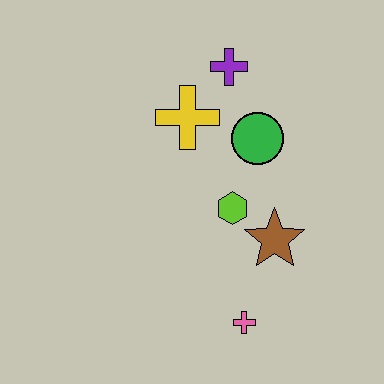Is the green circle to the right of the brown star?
No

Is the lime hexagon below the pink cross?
No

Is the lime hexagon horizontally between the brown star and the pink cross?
No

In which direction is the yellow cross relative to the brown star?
The yellow cross is above the brown star.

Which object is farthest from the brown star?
The purple cross is farthest from the brown star.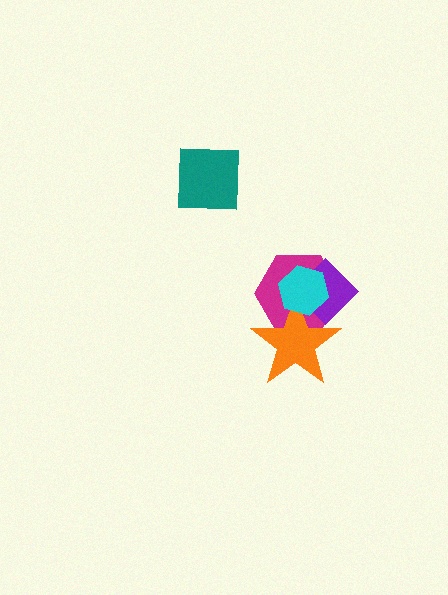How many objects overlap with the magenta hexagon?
3 objects overlap with the magenta hexagon.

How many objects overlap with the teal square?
0 objects overlap with the teal square.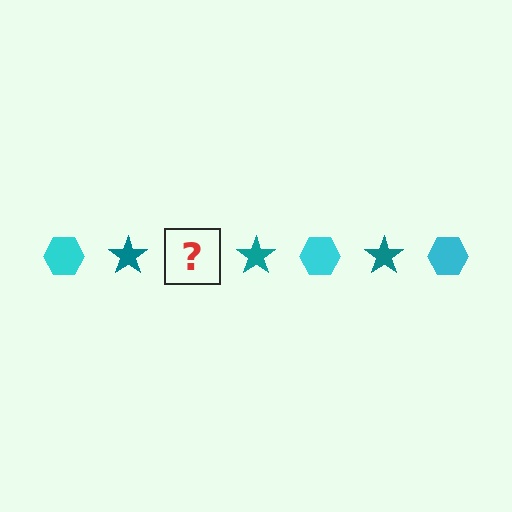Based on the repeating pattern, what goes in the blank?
The blank should be a cyan hexagon.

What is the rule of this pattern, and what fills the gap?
The rule is that the pattern alternates between cyan hexagon and teal star. The gap should be filled with a cyan hexagon.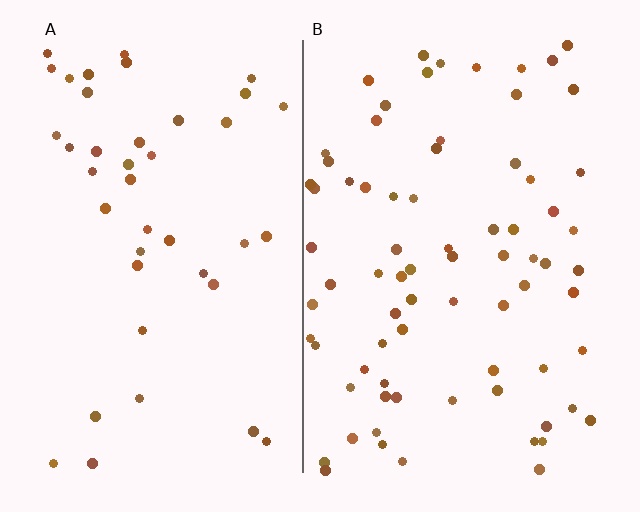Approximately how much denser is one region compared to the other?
Approximately 1.8× — region B over region A.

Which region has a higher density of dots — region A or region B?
B (the right).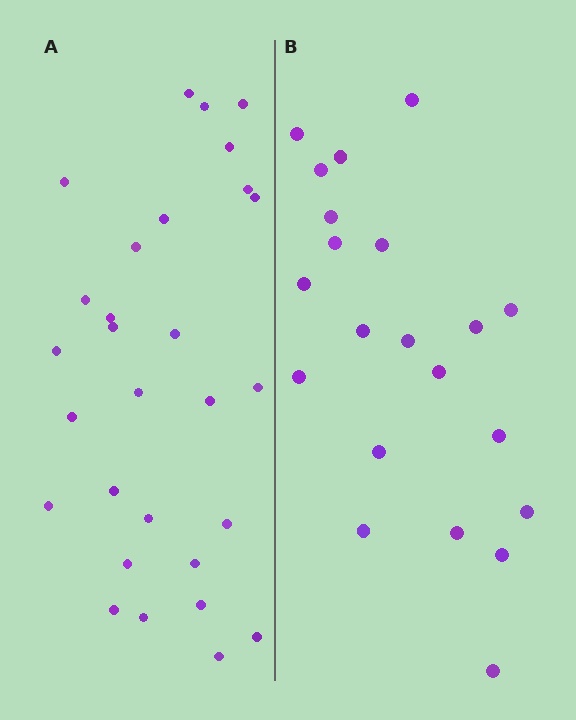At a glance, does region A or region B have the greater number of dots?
Region A (the left region) has more dots.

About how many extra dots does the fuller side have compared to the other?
Region A has roughly 8 or so more dots than region B.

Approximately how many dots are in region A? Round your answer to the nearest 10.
About 30 dots. (The exact count is 29, which rounds to 30.)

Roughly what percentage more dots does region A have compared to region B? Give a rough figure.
About 40% more.